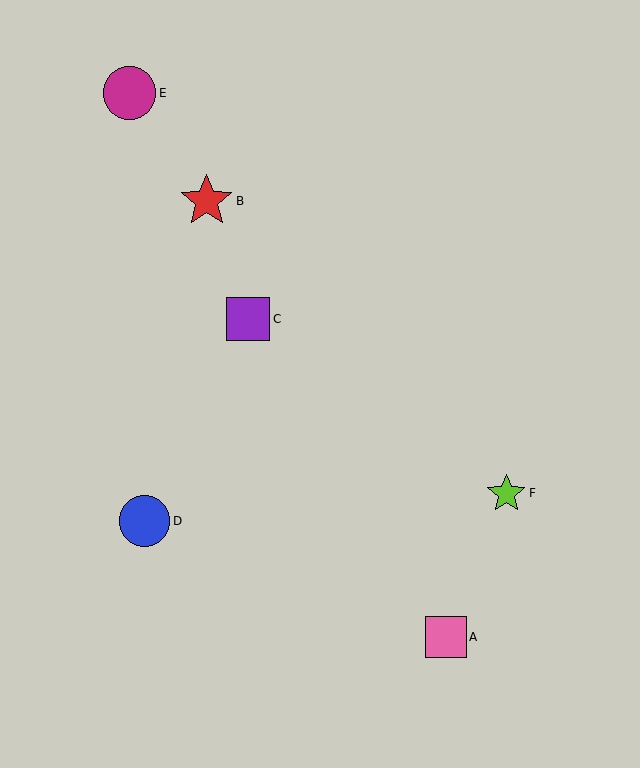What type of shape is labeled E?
Shape E is a magenta circle.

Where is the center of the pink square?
The center of the pink square is at (446, 637).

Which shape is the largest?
The magenta circle (labeled E) is the largest.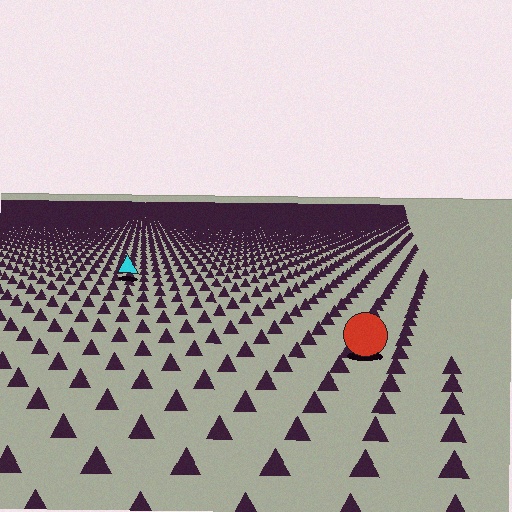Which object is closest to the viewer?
The red circle is closest. The texture marks near it are larger and more spread out.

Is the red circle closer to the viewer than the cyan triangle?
Yes. The red circle is closer — you can tell from the texture gradient: the ground texture is coarser near it.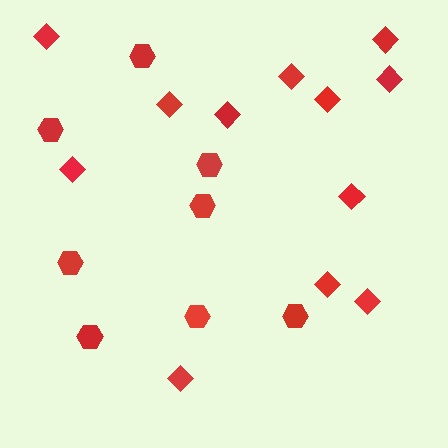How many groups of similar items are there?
There are 2 groups: one group of hexagons (8) and one group of diamonds (12).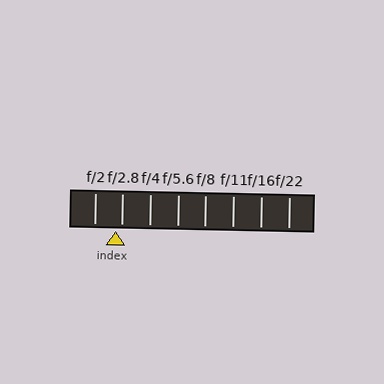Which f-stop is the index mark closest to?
The index mark is closest to f/2.8.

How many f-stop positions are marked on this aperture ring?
There are 8 f-stop positions marked.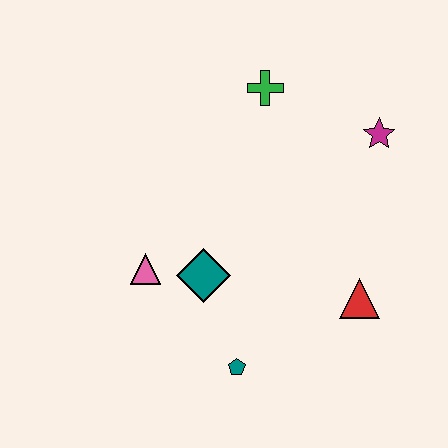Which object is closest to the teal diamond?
The pink triangle is closest to the teal diamond.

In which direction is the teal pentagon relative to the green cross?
The teal pentagon is below the green cross.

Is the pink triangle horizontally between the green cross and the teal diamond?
No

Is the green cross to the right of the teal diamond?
Yes